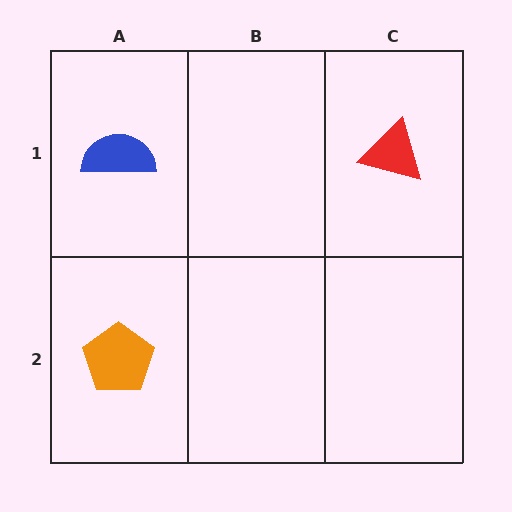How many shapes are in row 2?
1 shape.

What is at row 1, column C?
A red triangle.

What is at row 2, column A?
An orange pentagon.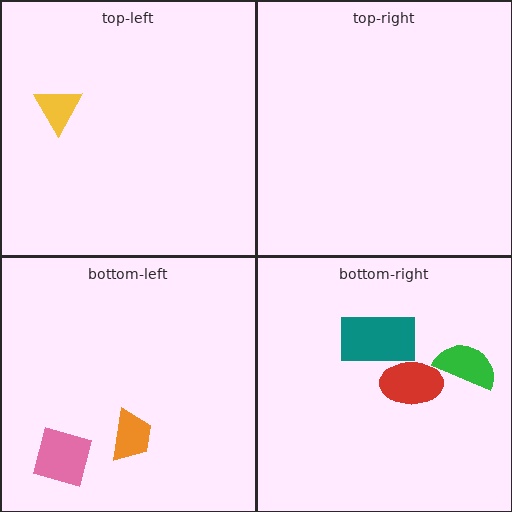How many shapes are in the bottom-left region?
2.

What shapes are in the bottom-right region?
The green semicircle, the teal rectangle, the red ellipse.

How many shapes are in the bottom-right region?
3.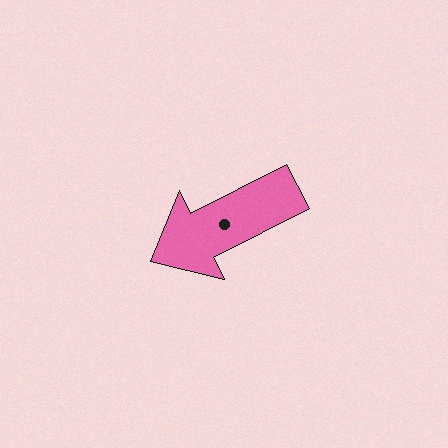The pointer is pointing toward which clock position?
Roughly 8 o'clock.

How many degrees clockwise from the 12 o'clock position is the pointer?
Approximately 243 degrees.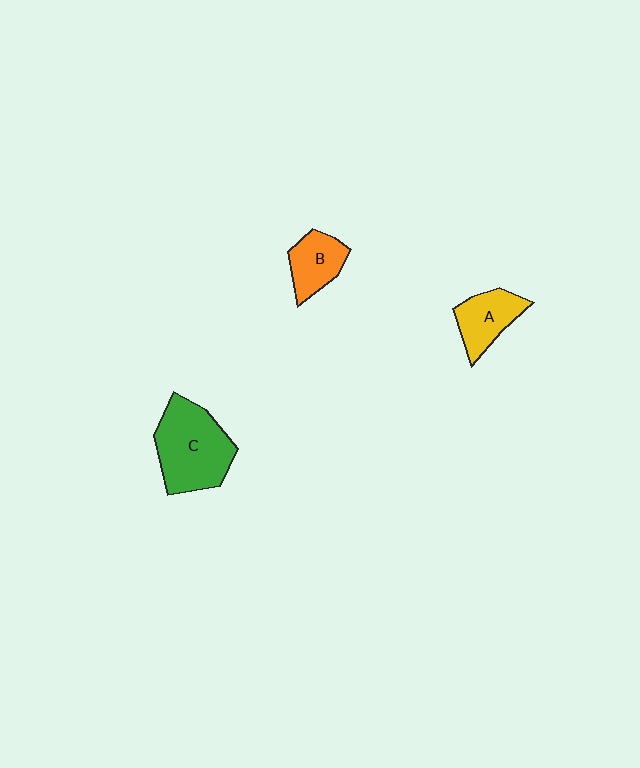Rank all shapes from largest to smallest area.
From largest to smallest: C (green), A (yellow), B (orange).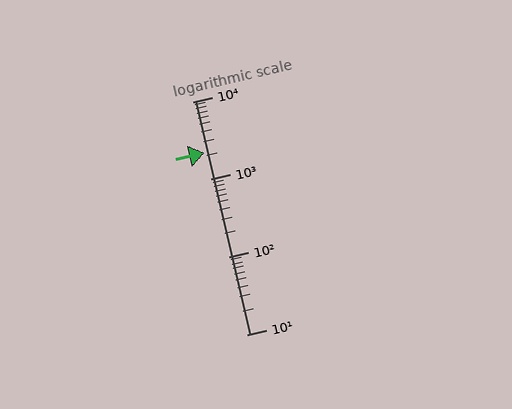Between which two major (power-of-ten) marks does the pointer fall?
The pointer is between 1000 and 10000.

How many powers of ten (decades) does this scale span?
The scale spans 3 decades, from 10 to 10000.